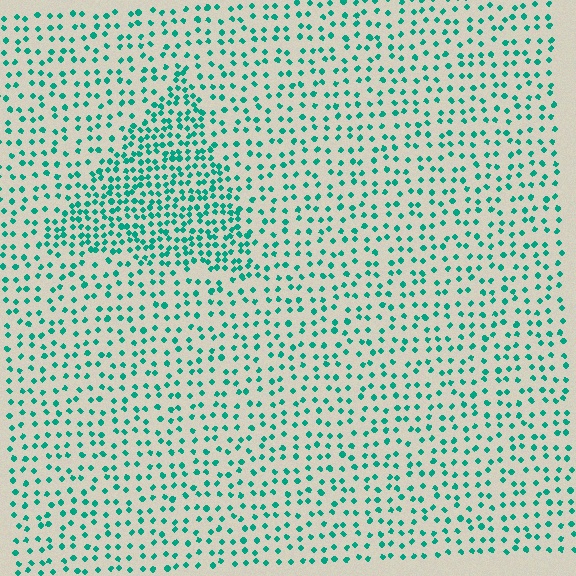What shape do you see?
I see a triangle.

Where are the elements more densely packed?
The elements are more densely packed inside the triangle boundary.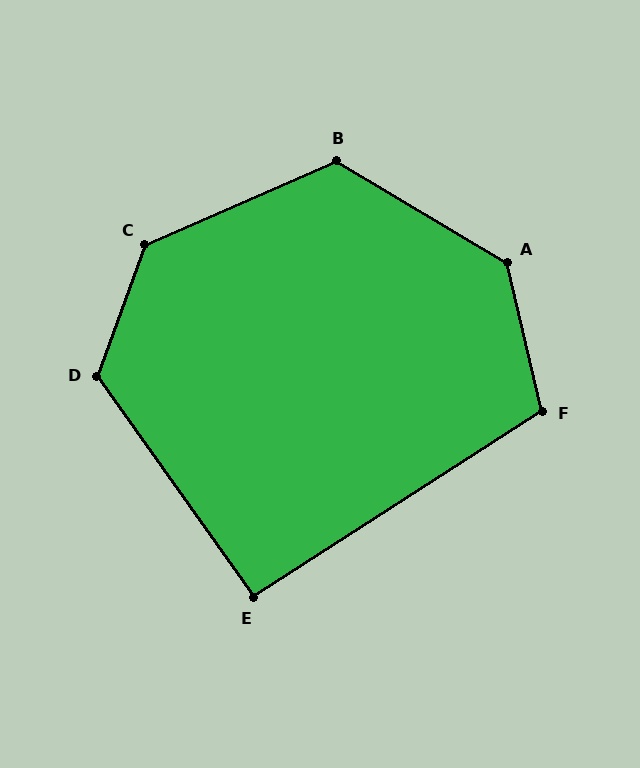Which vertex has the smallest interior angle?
E, at approximately 93 degrees.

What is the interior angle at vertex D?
Approximately 124 degrees (obtuse).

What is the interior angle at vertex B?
Approximately 126 degrees (obtuse).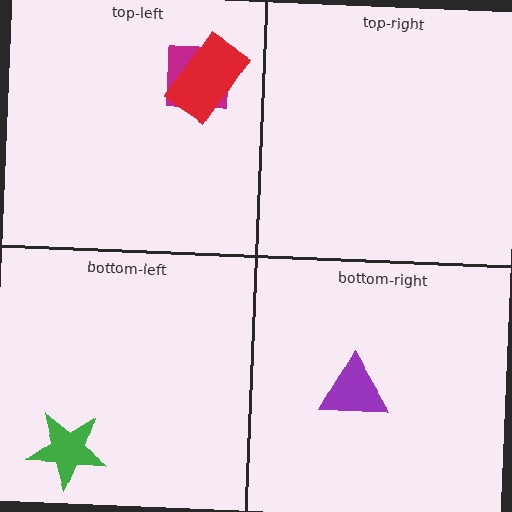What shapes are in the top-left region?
The magenta square, the red rectangle.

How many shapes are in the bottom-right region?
1.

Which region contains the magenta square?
The top-left region.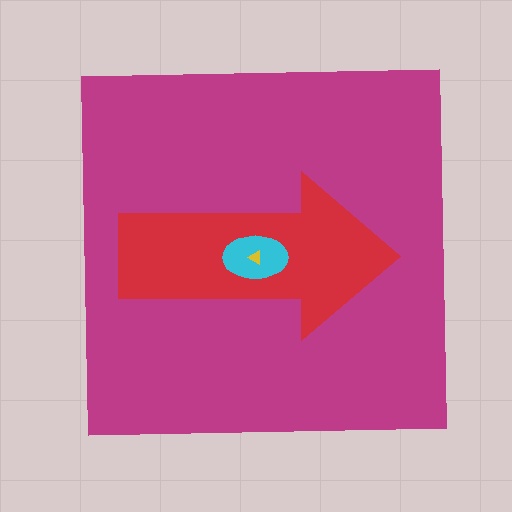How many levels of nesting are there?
4.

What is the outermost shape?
The magenta square.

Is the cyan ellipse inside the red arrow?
Yes.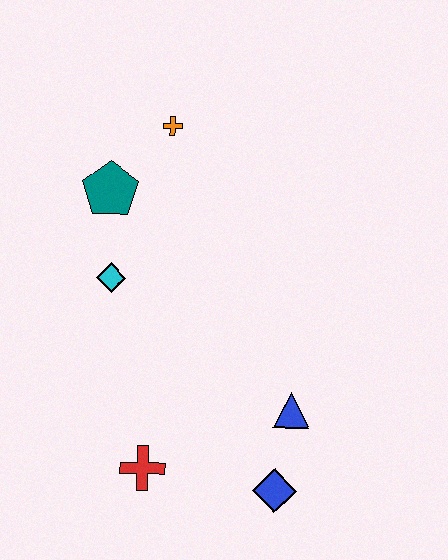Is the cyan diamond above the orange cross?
No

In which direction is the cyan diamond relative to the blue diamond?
The cyan diamond is above the blue diamond.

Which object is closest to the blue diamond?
The blue triangle is closest to the blue diamond.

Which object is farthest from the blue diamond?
The orange cross is farthest from the blue diamond.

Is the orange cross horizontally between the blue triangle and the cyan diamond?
Yes